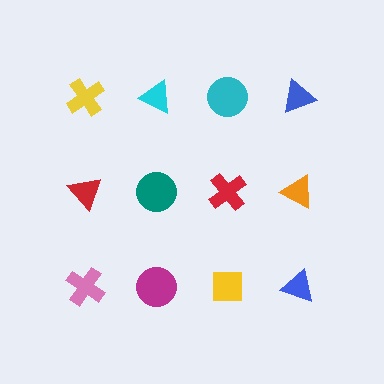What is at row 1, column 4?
A blue triangle.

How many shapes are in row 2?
4 shapes.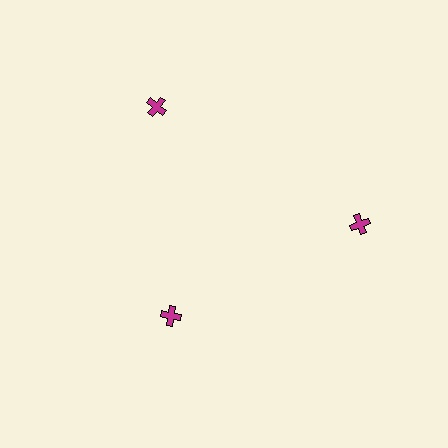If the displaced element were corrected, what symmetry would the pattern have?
It would have 3-fold rotational symmetry — the pattern would map onto itself every 120 degrees.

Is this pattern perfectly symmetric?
No. The 3 magenta crosses are arranged in a ring, but one element near the 7 o'clock position is pulled inward toward the center, breaking the 3-fold rotational symmetry.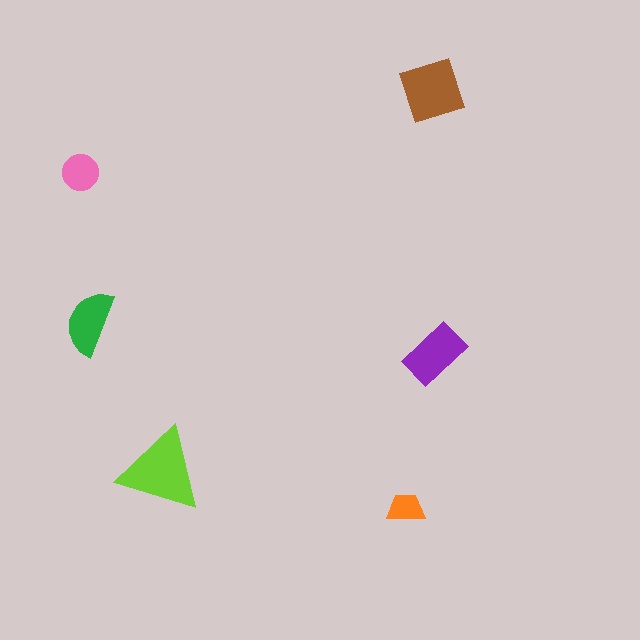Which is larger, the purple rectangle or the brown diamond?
The brown diamond.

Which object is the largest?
The lime triangle.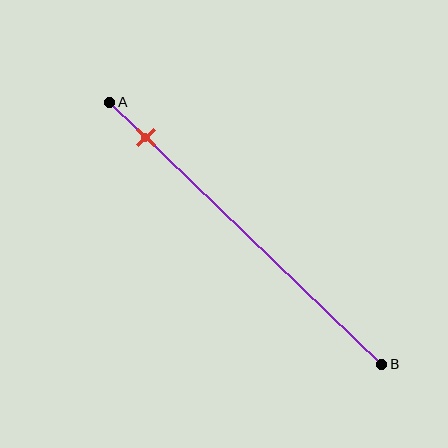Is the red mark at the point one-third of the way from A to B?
No, the mark is at about 15% from A, not at the 33% one-third point.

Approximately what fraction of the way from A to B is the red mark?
The red mark is approximately 15% of the way from A to B.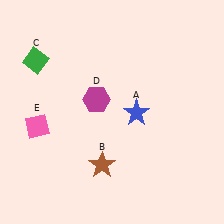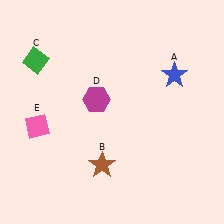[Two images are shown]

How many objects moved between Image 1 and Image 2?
1 object moved between the two images.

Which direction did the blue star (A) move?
The blue star (A) moved right.